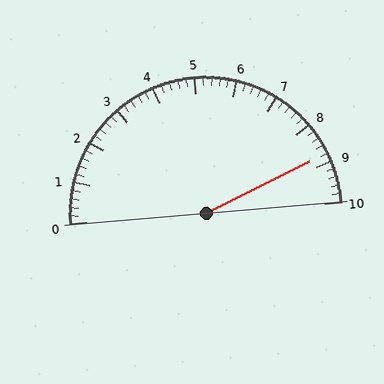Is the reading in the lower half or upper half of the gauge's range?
The reading is in the upper half of the range (0 to 10).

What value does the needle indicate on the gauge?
The needle indicates approximately 8.8.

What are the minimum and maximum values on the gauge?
The gauge ranges from 0 to 10.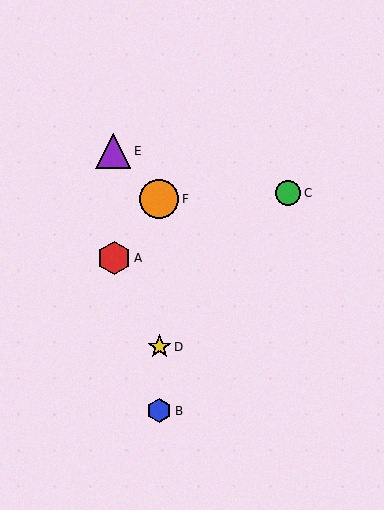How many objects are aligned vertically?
3 objects (B, D, F) are aligned vertically.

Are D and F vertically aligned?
Yes, both are at x≈159.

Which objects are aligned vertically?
Objects B, D, F are aligned vertically.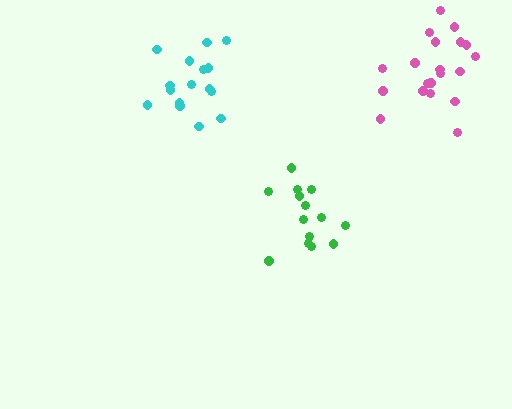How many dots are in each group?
Group 1: 14 dots, Group 2: 20 dots, Group 3: 16 dots (50 total).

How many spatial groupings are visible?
There are 3 spatial groupings.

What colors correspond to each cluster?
The clusters are colored: green, pink, cyan.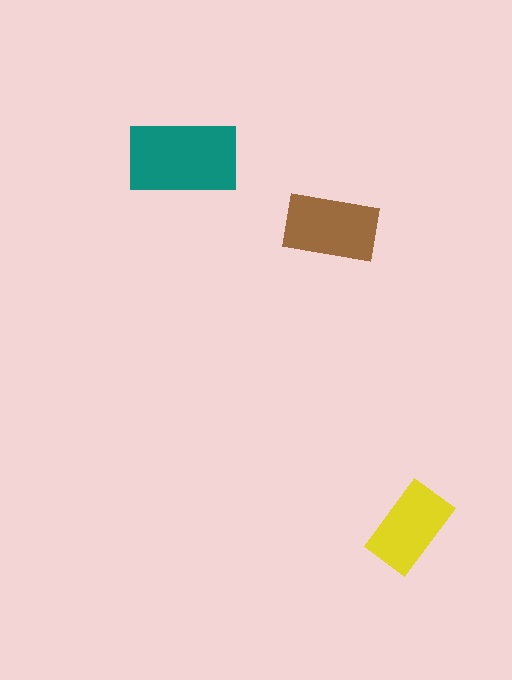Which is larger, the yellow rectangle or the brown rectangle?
The brown one.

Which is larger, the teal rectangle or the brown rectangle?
The teal one.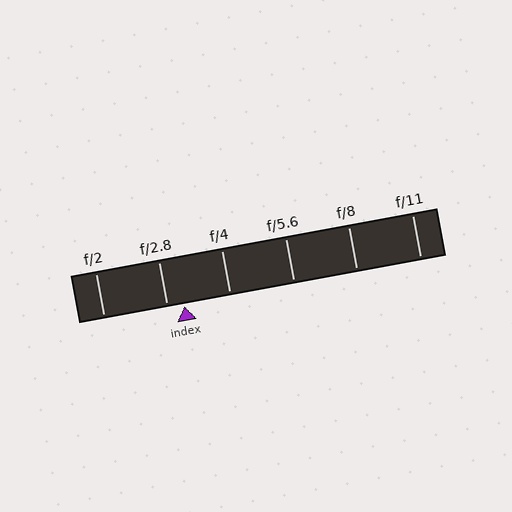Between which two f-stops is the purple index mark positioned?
The index mark is between f/2.8 and f/4.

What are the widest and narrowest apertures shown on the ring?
The widest aperture shown is f/2 and the narrowest is f/11.